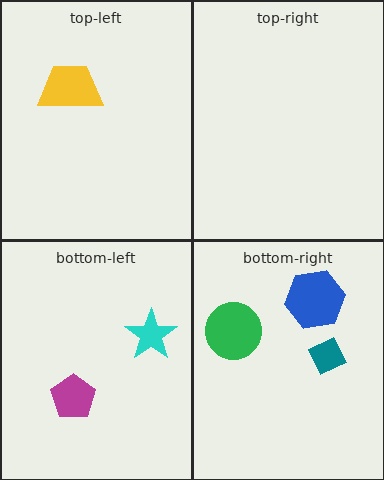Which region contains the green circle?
The bottom-right region.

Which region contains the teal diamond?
The bottom-right region.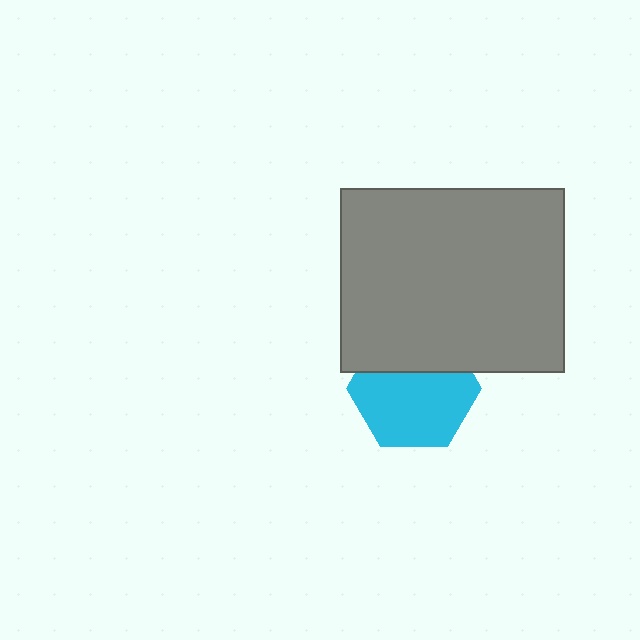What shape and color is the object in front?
The object in front is a gray rectangle.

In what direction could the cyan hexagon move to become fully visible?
The cyan hexagon could move down. That would shift it out from behind the gray rectangle entirely.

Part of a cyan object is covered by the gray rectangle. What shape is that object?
It is a hexagon.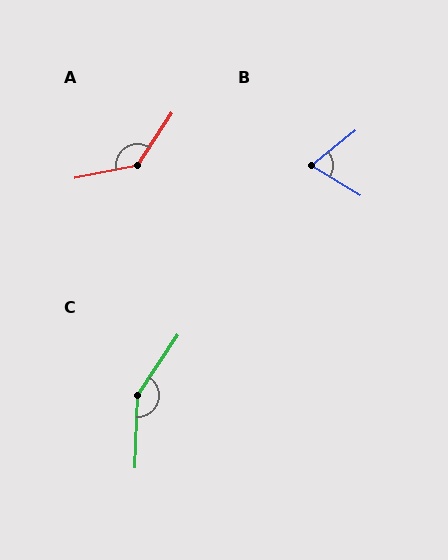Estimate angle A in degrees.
Approximately 134 degrees.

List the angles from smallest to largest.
B (69°), A (134°), C (148°).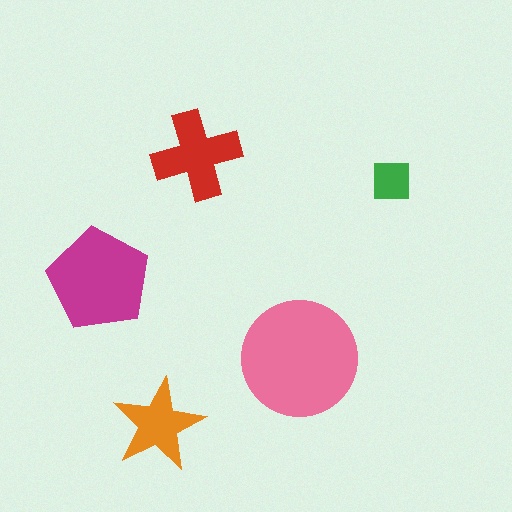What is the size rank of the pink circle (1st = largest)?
1st.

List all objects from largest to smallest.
The pink circle, the magenta pentagon, the red cross, the orange star, the green square.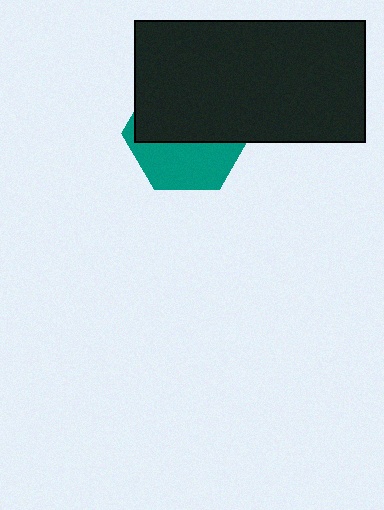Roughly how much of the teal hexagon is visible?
A small part of it is visible (roughly 41%).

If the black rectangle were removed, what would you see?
You would see the complete teal hexagon.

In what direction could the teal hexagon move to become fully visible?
The teal hexagon could move down. That would shift it out from behind the black rectangle entirely.